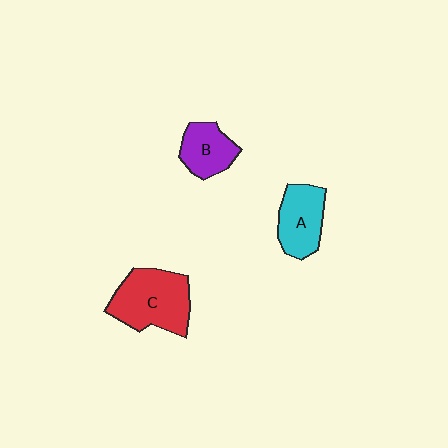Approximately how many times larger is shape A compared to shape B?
Approximately 1.2 times.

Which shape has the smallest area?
Shape B (purple).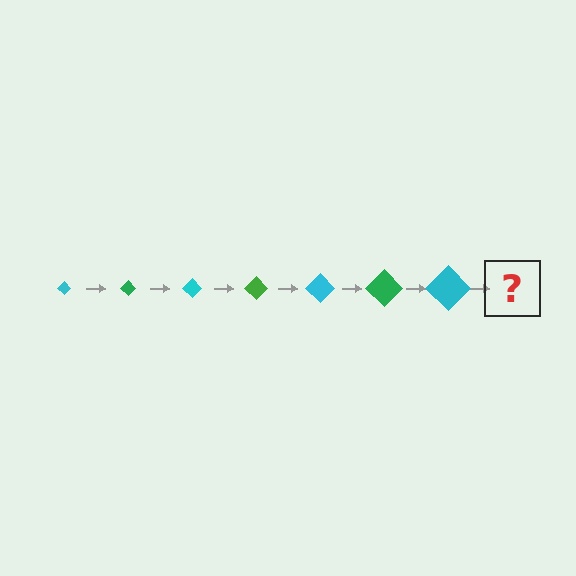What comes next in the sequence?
The next element should be a green diamond, larger than the previous one.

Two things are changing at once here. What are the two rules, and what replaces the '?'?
The two rules are that the diamond grows larger each step and the color cycles through cyan and green. The '?' should be a green diamond, larger than the previous one.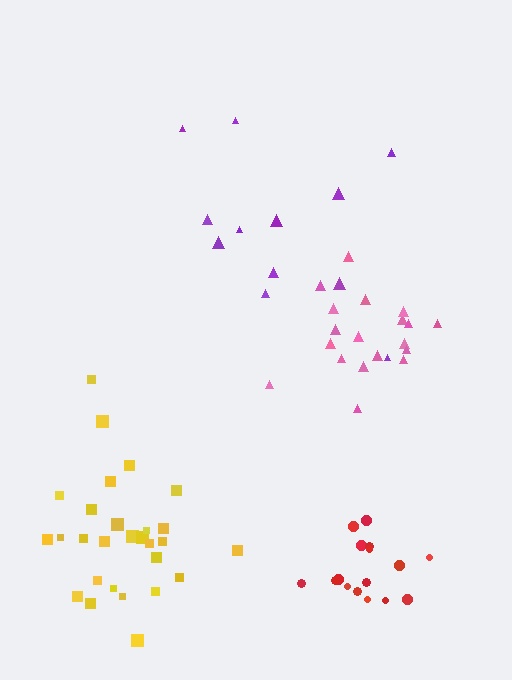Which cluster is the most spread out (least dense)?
Purple.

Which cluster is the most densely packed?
Red.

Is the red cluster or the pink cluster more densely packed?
Red.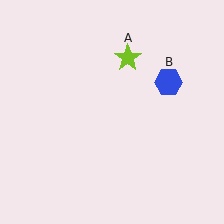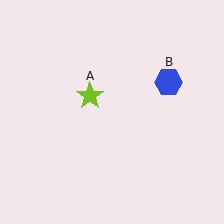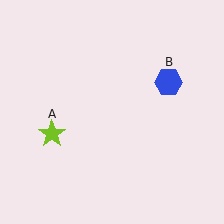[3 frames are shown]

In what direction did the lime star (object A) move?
The lime star (object A) moved down and to the left.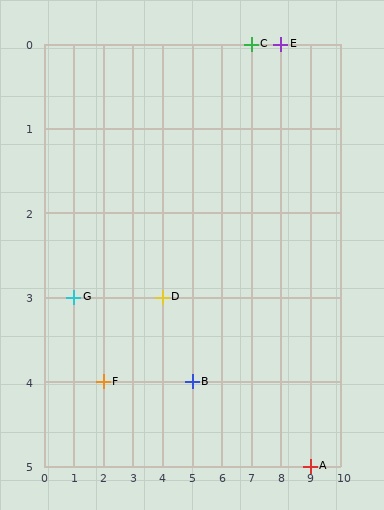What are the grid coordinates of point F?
Point F is at grid coordinates (2, 4).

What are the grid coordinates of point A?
Point A is at grid coordinates (9, 5).